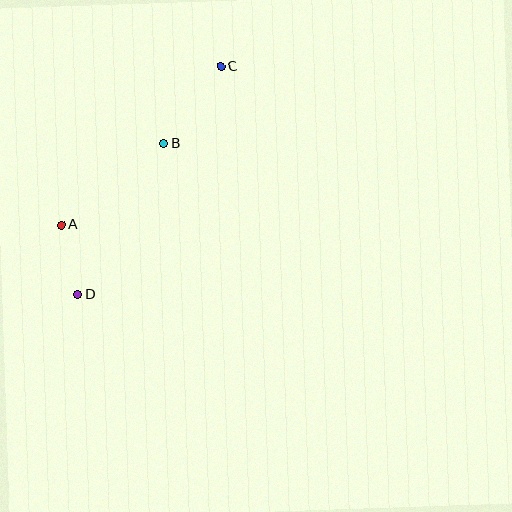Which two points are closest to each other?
Points A and D are closest to each other.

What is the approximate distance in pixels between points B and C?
The distance between B and C is approximately 96 pixels.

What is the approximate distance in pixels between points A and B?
The distance between A and B is approximately 131 pixels.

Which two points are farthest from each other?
Points C and D are farthest from each other.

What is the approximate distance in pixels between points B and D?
The distance between B and D is approximately 174 pixels.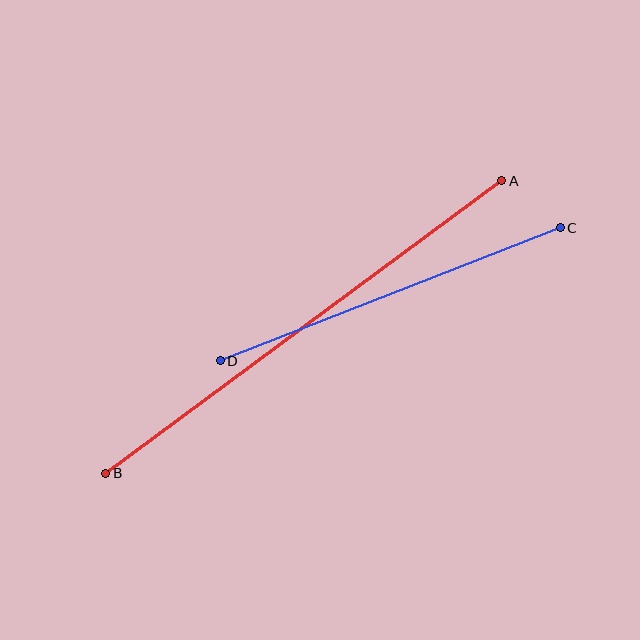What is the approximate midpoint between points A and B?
The midpoint is at approximately (304, 327) pixels.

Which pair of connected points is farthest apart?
Points A and B are farthest apart.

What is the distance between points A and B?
The distance is approximately 492 pixels.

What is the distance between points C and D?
The distance is approximately 366 pixels.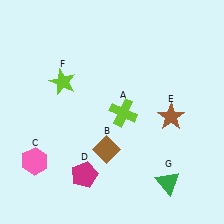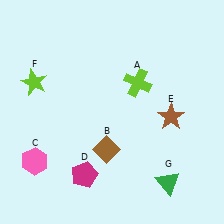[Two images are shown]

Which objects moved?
The objects that moved are: the lime cross (A), the lime star (F).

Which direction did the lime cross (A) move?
The lime cross (A) moved up.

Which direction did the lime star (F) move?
The lime star (F) moved left.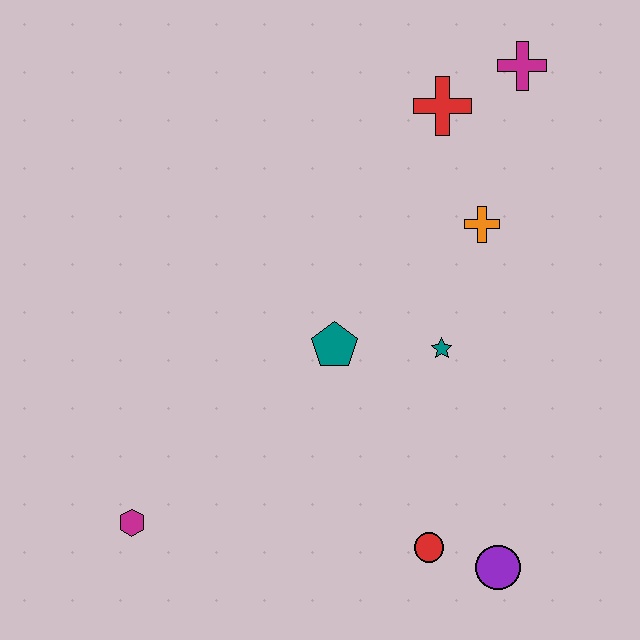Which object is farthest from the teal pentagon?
The magenta cross is farthest from the teal pentagon.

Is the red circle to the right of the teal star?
No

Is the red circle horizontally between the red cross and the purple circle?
No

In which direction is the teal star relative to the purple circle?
The teal star is above the purple circle.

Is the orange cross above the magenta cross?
No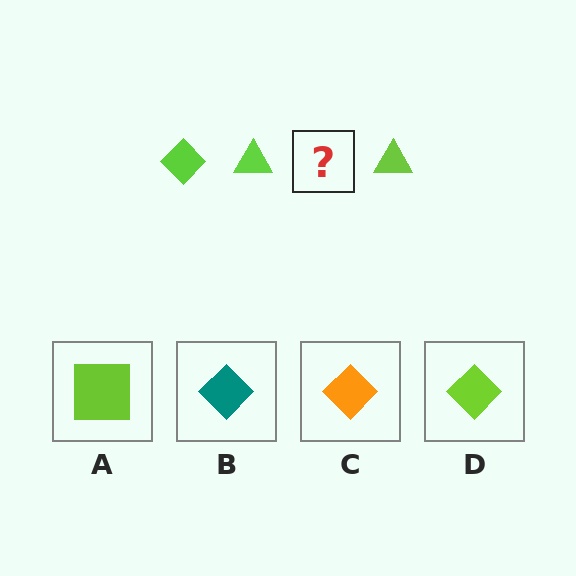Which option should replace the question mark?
Option D.